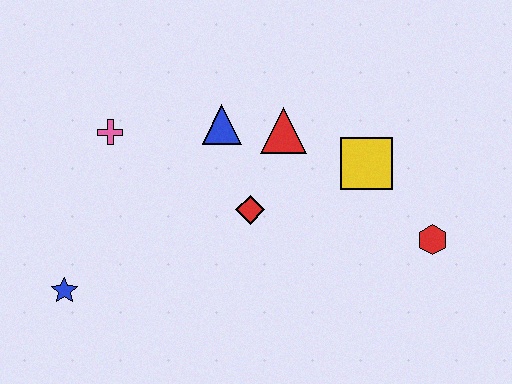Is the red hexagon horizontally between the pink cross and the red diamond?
No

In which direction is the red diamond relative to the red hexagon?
The red diamond is to the left of the red hexagon.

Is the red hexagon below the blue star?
No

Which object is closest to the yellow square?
The red triangle is closest to the yellow square.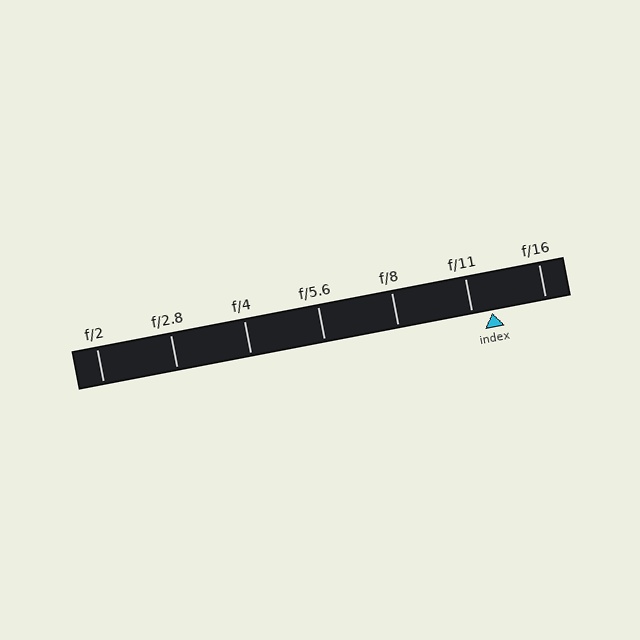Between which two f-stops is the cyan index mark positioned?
The index mark is between f/11 and f/16.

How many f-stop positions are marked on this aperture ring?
There are 7 f-stop positions marked.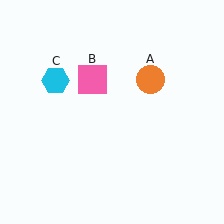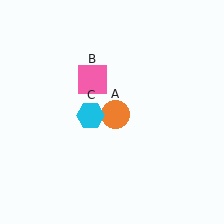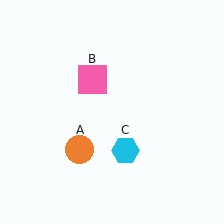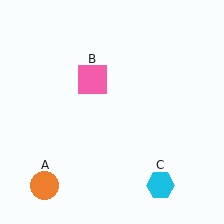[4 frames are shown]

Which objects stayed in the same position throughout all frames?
Pink square (object B) remained stationary.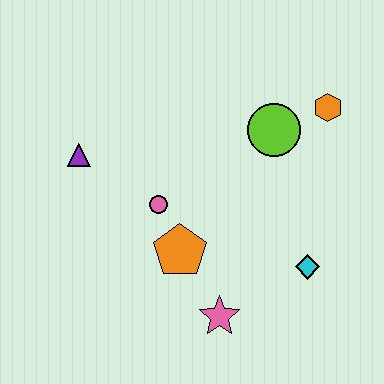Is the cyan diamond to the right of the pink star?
Yes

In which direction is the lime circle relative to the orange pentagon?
The lime circle is above the orange pentagon.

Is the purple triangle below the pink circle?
No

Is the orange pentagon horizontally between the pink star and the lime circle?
No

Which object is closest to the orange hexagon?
The lime circle is closest to the orange hexagon.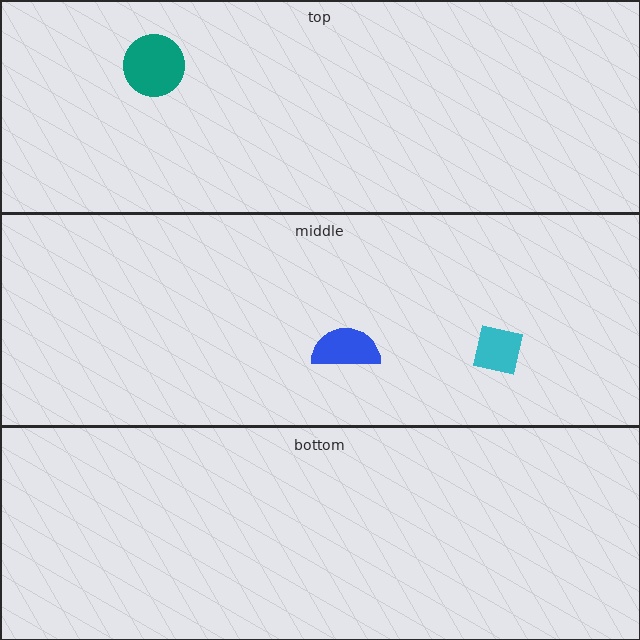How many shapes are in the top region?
1.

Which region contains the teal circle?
The top region.